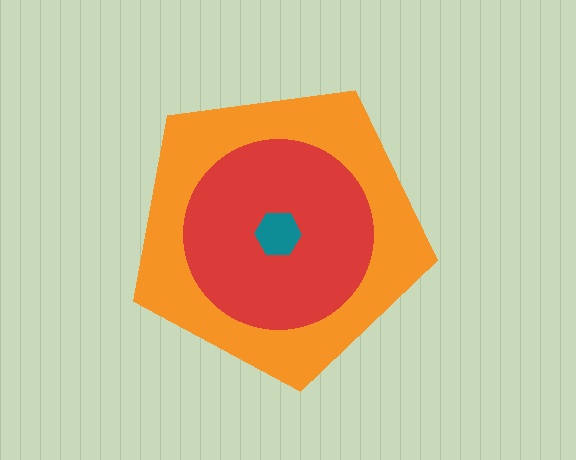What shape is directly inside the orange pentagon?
The red circle.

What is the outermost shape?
The orange pentagon.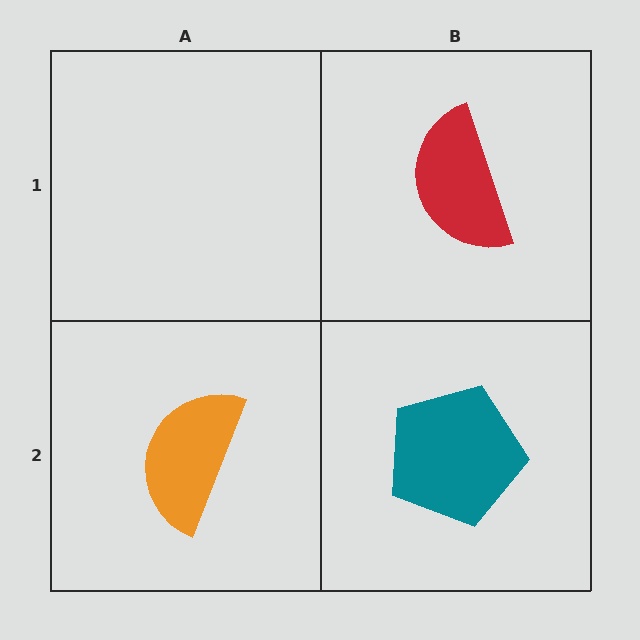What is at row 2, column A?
An orange semicircle.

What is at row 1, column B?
A red semicircle.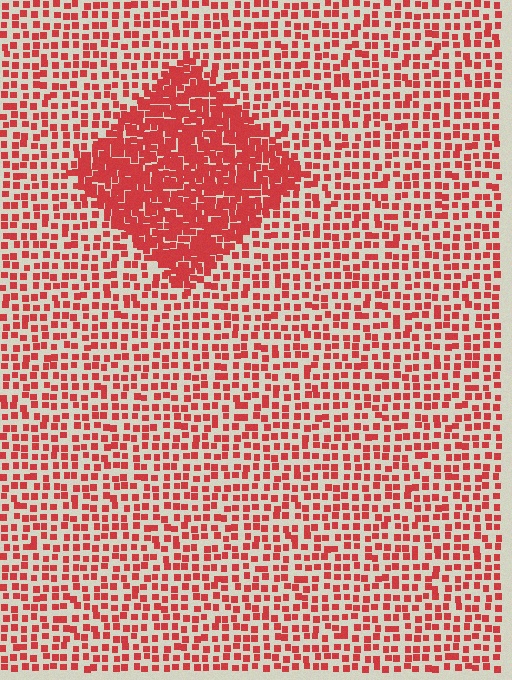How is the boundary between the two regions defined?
The boundary is defined by a change in element density (approximately 2.4x ratio). All elements are the same color, size, and shape.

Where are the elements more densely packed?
The elements are more densely packed inside the diamond boundary.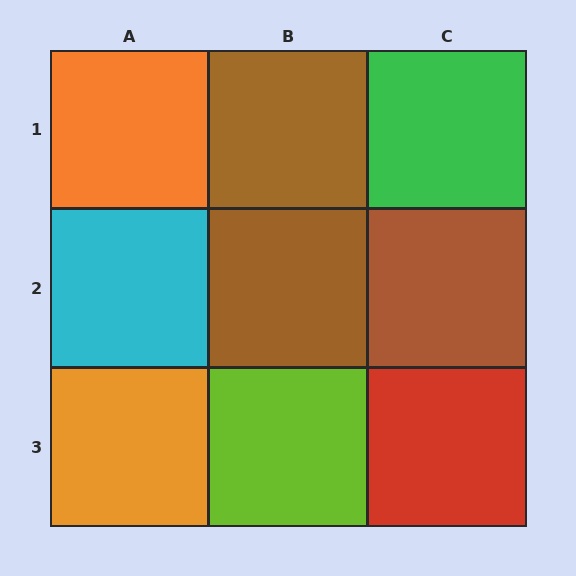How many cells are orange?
2 cells are orange.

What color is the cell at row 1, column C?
Green.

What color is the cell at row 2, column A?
Cyan.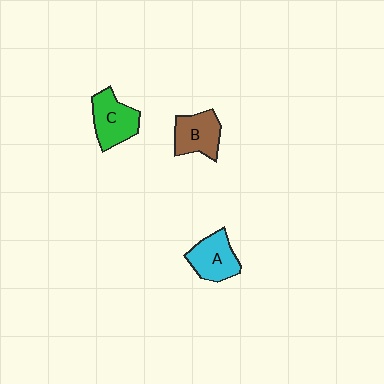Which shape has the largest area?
Shape C (green).